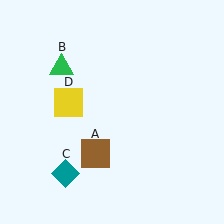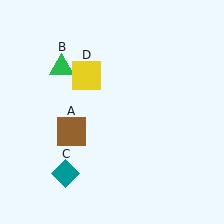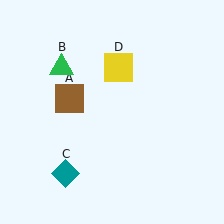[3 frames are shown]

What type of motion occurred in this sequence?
The brown square (object A), yellow square (object D) rotated clockwise around the center of the scene.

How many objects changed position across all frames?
2 objects changed position: brown square (object A), yellow square (object D).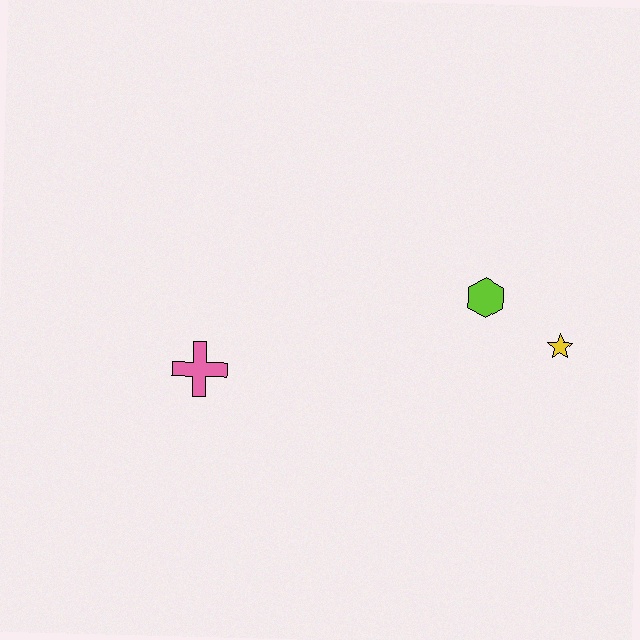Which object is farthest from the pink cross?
The yellow star is farthest from the pink cross.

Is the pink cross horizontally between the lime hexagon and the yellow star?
No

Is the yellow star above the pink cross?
Yes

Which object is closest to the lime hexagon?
The yellow star is closest to the lime hexagon.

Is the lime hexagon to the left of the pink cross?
No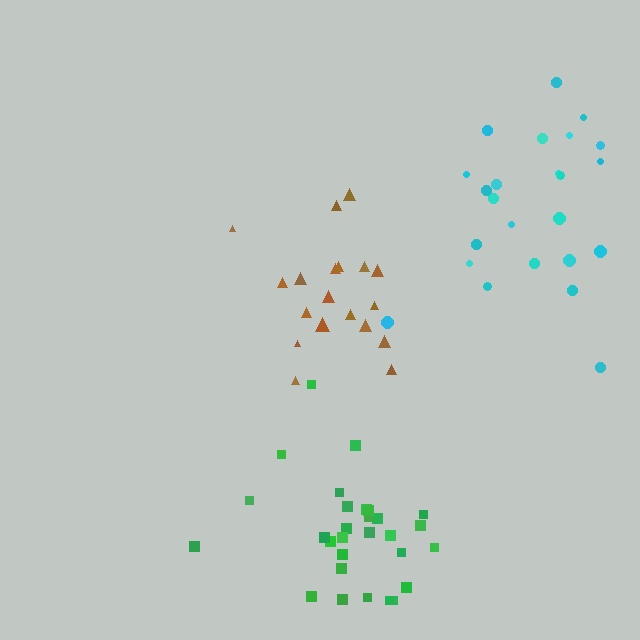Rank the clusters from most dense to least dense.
green, brown, cyan.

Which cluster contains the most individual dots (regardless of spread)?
Green (29).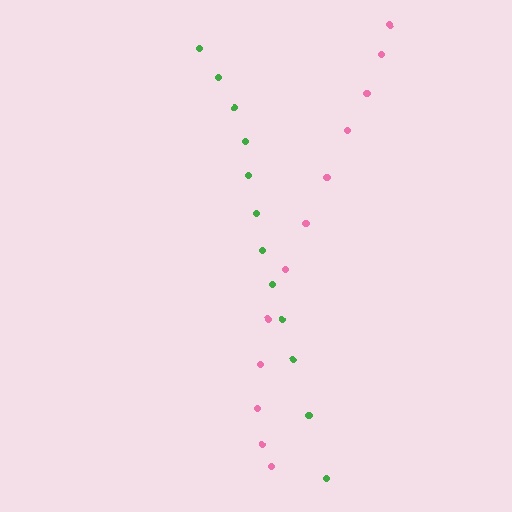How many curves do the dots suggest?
There are 2 distinct paths.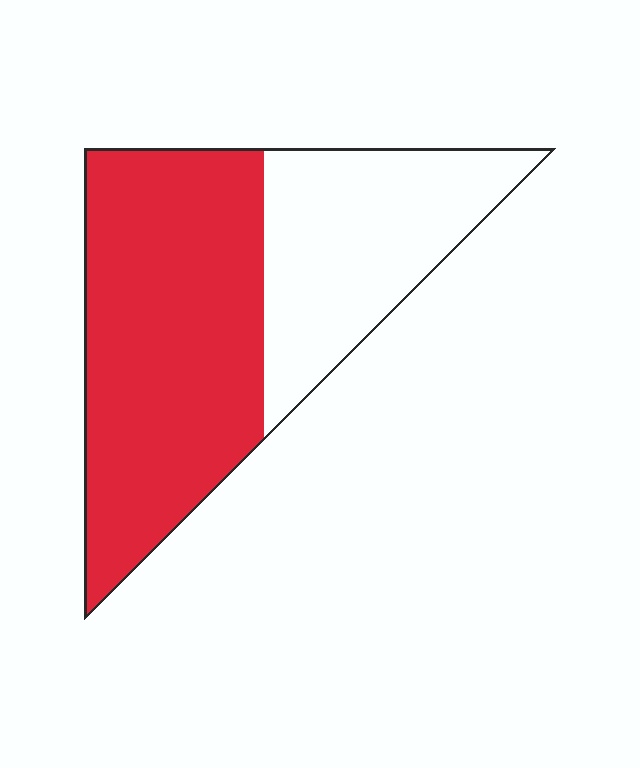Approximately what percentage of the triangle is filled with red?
Approximately 60%.